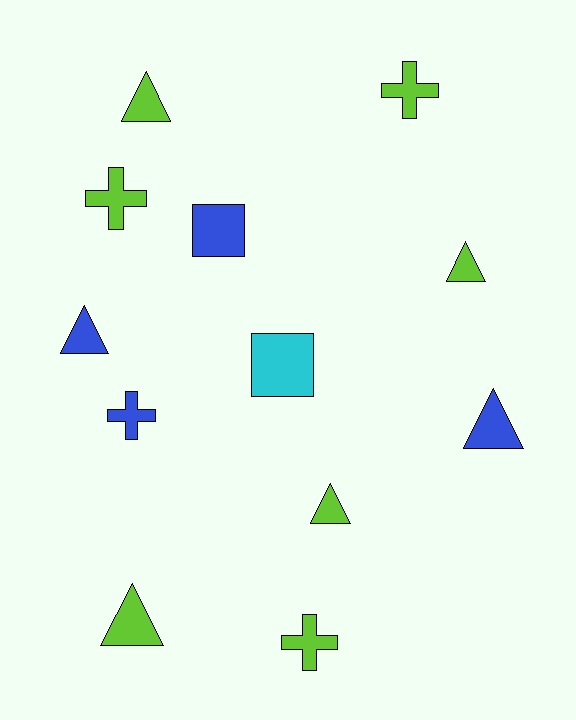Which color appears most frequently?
Lime, with 7 objects.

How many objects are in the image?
There are 12 objects.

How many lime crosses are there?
There are 3 lime crosses.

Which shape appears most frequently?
Triangle, with 6 objects.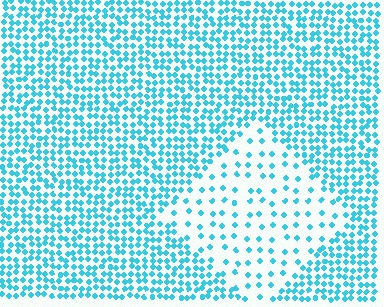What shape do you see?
I see a diamond.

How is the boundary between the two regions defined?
The boundary is defined by a change in element density (approximately 2.9x ratio). All elements are the same color, size, and shape.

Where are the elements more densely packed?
The elements are more densely packed outside the diamond boundary.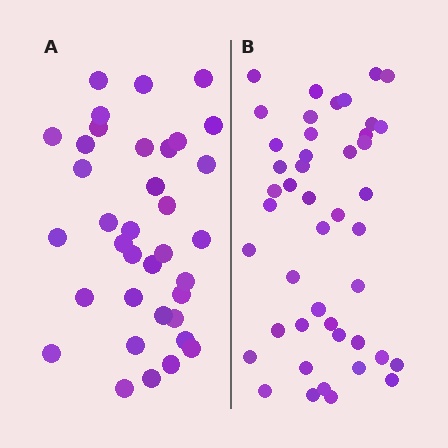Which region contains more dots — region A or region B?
Region B (the right region) has more dots.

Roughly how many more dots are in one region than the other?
Region B has roughly 8 or so more dots than region A.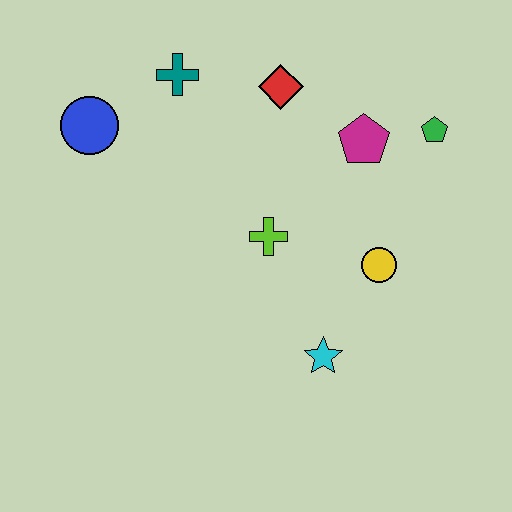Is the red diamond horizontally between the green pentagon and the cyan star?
No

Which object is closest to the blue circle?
The teal cross is closest to the blue circle.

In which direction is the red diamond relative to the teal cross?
The red diamond is to the right of the teal cross.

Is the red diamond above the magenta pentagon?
Yes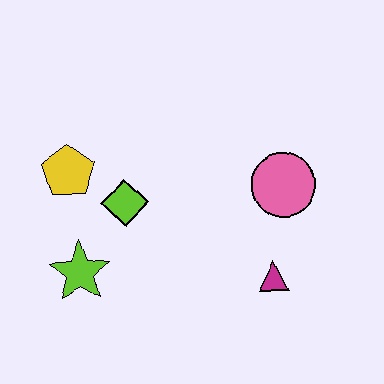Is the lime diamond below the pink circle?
Yes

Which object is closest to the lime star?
The lime diamond is closest to the lime star.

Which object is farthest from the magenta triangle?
The yellow pentagon is farthest from the magenta triangle.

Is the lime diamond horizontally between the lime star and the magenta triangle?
Yes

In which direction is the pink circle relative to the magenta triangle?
The pink circle is above the magenta triangle.